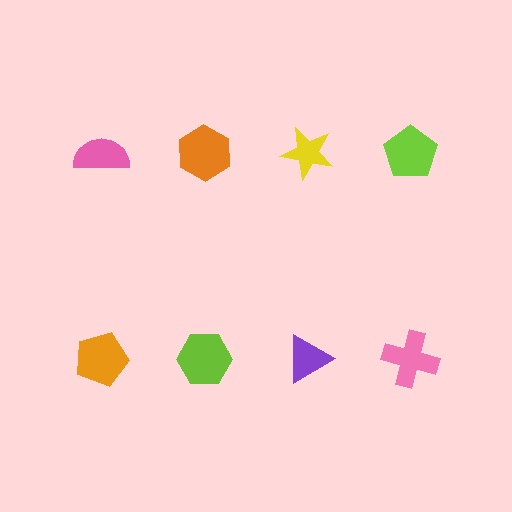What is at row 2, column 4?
A pink cross.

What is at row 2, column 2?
A lime hexagon.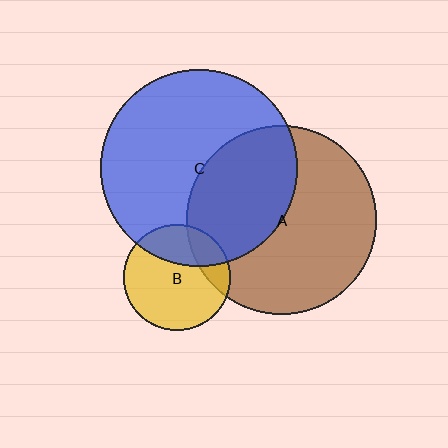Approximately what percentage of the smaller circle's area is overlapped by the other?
Approximately 40%.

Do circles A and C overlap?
Yes.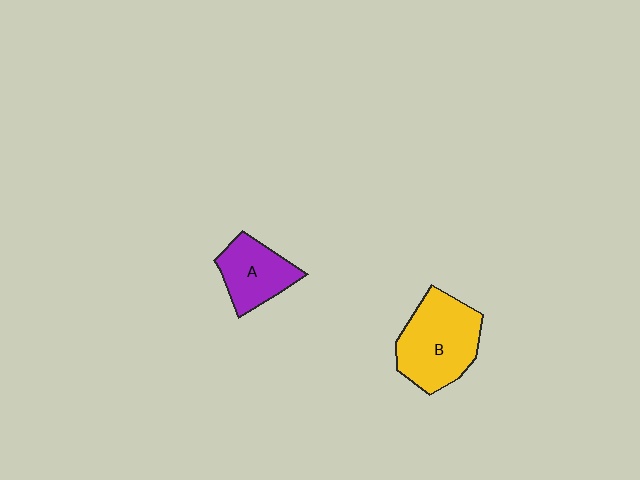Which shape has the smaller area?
Shape A (purple).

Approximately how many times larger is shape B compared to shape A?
Approximately 1.5 times.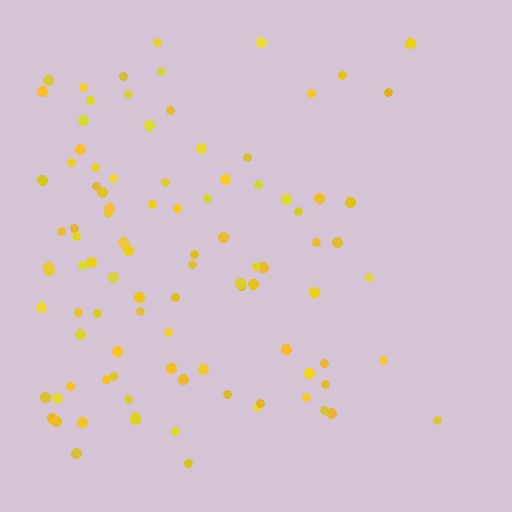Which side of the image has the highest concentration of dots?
The left.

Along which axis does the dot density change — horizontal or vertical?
Horizontal.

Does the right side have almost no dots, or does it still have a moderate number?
Still a moderate number, just noticeably fewer than the left.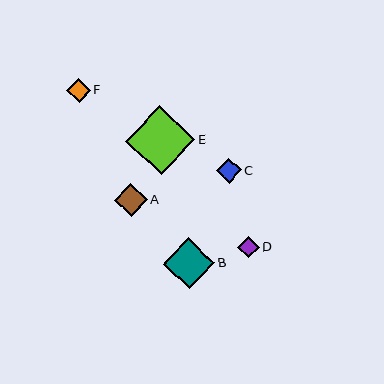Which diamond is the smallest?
Diamond D is the smallest with a size of approximately 21 pixels.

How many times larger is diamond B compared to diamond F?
Diamond B is approximately 2.1 times the size of diamond F.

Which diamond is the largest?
Diamond E is the largest with a size of approximately 69 pixels.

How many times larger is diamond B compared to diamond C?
Diamond B is approximately 2.0 times the size of diamond C.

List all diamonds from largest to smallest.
From largest to smallest: E, B, A, C, F, D.